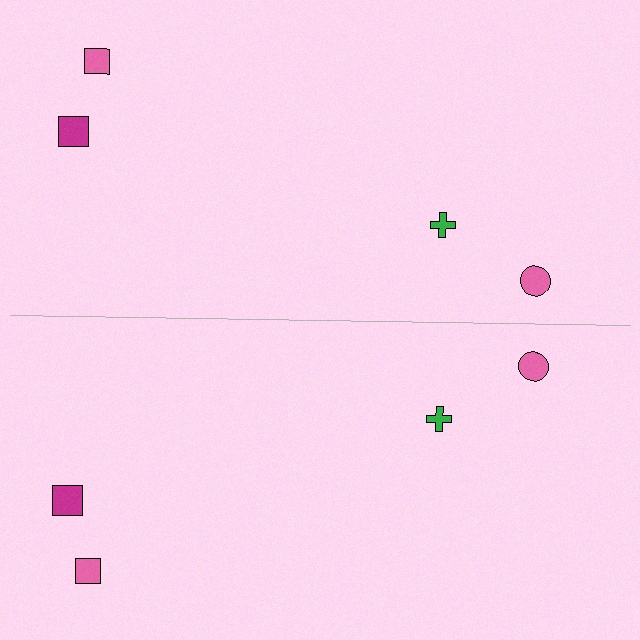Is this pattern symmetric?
Yes, this pattern has bilateral (reflection) symmetry.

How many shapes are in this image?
There are 8 shapes in this image.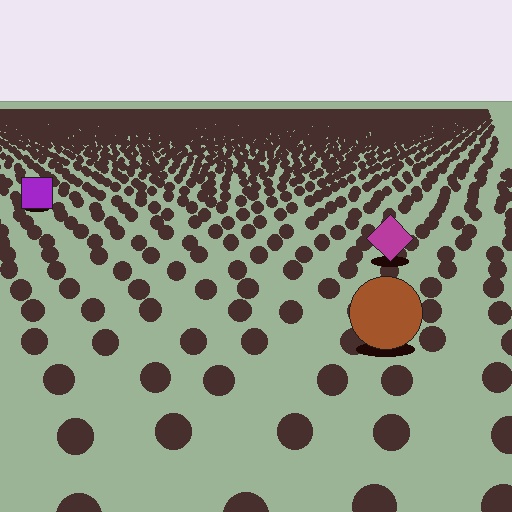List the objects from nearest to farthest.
From nearest to farthest: the brown circle, the magenta diamond, the purple square.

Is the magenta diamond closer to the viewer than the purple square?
Yes. The magenta diamond is closer — you can tell from the texture gradient: the ground texture is coarser near it.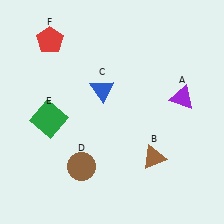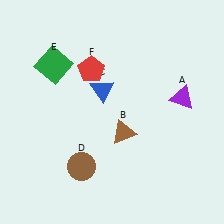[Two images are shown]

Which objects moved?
The objects that moved are: the brown triangle (B), the green square (E), the red pentagon (F).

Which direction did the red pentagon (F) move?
The red pentagon (F) moved right.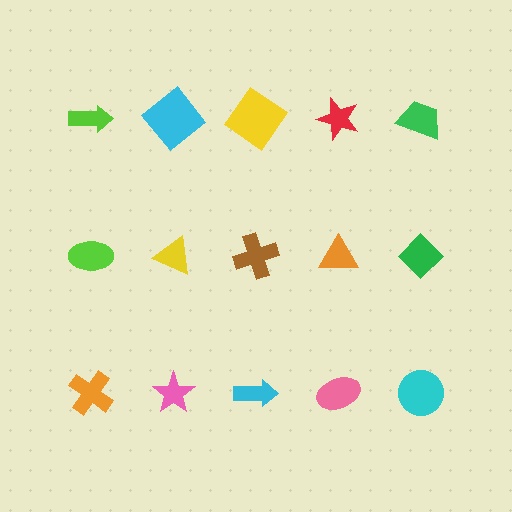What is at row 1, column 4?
A red star.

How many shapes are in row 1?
5 shapes.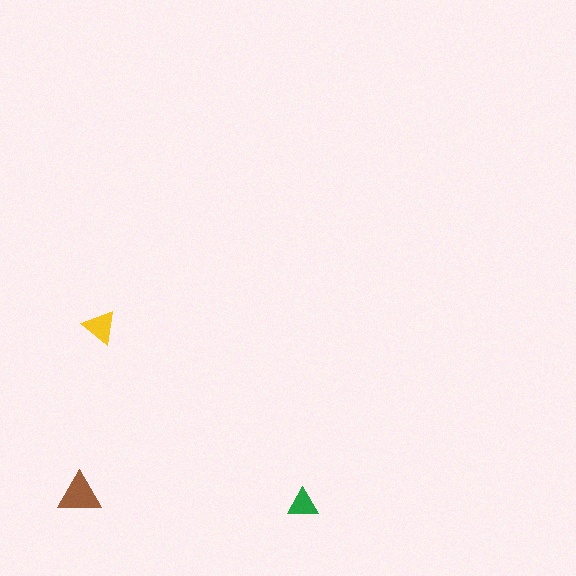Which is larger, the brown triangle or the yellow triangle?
The brown one.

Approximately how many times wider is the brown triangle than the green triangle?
About 1.5 times wider.